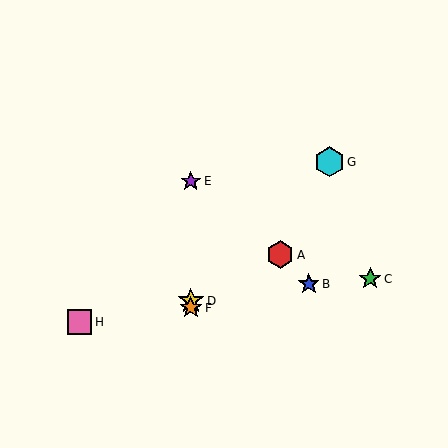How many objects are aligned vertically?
3 objects (D, E, F) are aligned vertically.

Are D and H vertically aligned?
No, D is at x≈191 and H is at x≈80.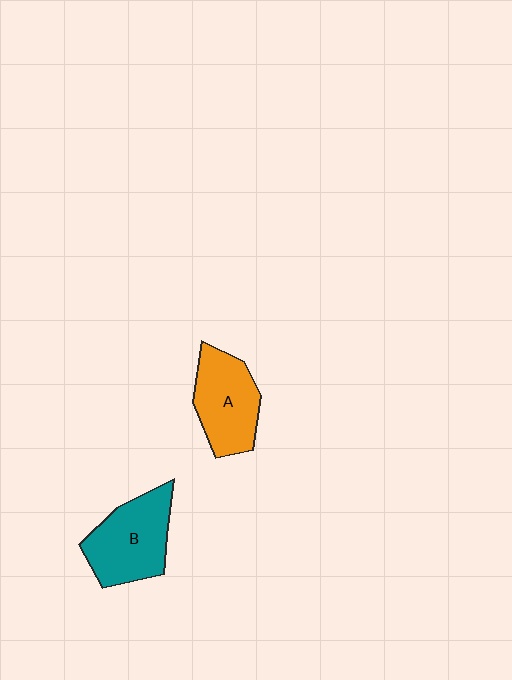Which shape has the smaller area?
Shape A (orange).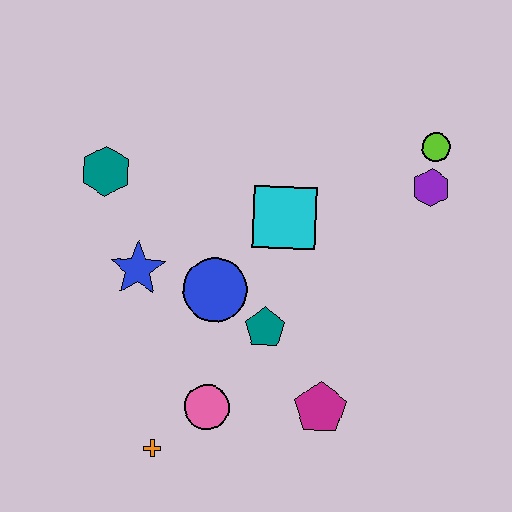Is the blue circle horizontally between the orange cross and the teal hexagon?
No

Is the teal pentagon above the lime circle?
No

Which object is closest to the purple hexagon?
The lime circle is closest to the purple hexagon.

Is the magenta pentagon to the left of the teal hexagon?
No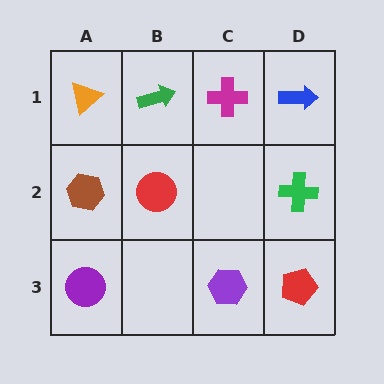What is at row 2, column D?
A green cross.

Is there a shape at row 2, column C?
No, that cell is empty.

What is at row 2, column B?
A red circle.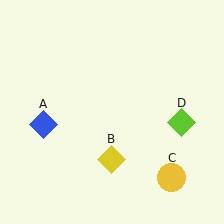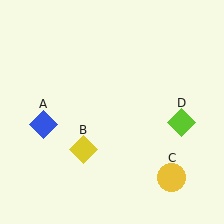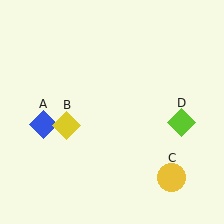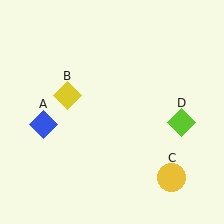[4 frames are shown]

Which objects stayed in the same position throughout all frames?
Blue diamond (object A) and yellow circle (object C) and lime diamond (object D) remained stationary.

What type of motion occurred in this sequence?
The yellow diamond (object B) rotated clockwise around the center of the scene.